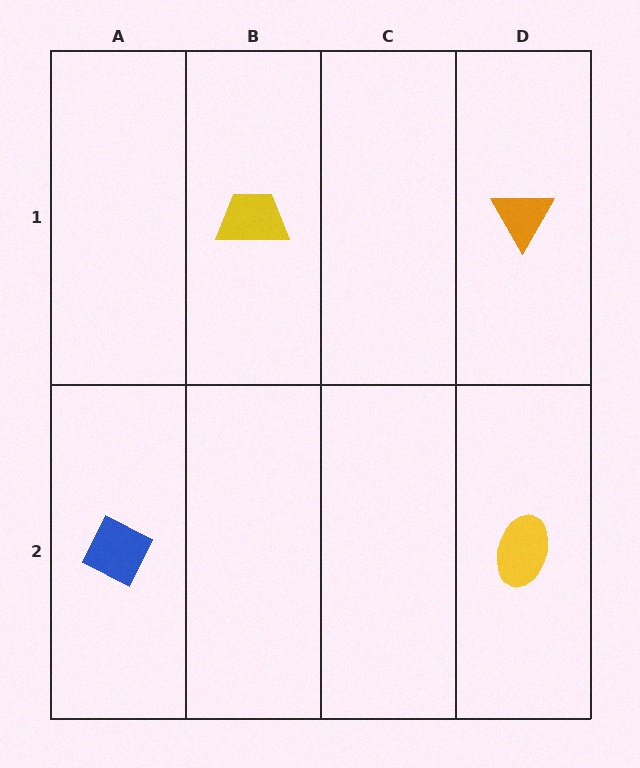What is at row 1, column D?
An orange triangle.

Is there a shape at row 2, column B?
No, that cell is empty.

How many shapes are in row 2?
2 shapes.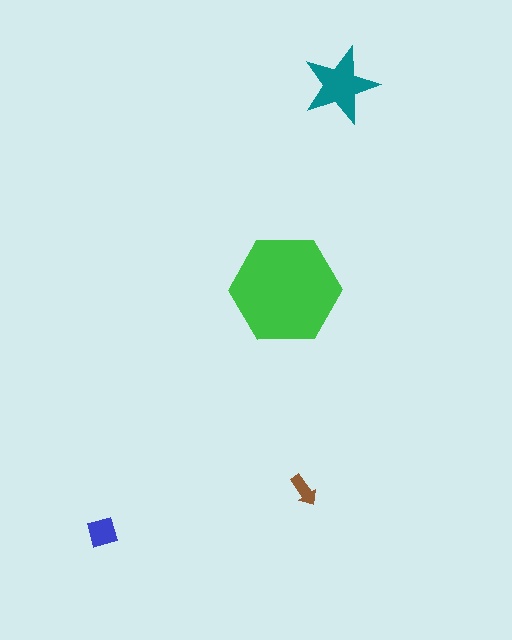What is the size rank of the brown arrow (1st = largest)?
4th.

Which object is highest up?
The teal star is topmost.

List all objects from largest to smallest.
The green hexagon, the teal star, the blue diamond, the brown arrow.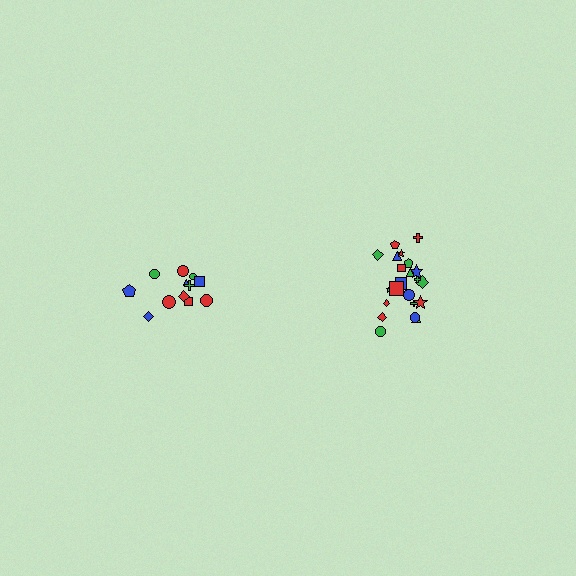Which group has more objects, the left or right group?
The right group.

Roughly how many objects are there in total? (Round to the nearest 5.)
Roughly 35 objects in total.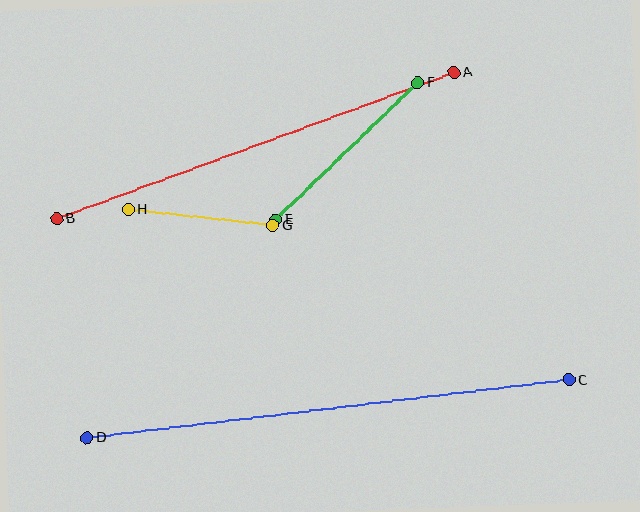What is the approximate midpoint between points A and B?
The midpoint is at approximately (255, 146) pixels.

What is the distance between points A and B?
The distance is approximately 423 pixels.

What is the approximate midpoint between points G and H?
The midpoint is at approximately (200, 217) pixels.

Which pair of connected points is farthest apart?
Points C and D are farthest apart.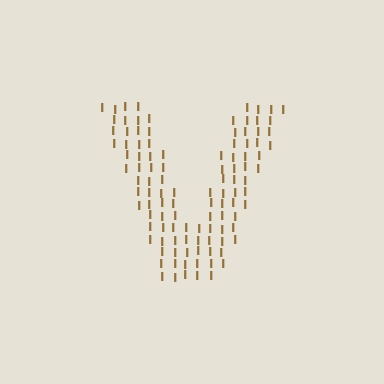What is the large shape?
The large shape is the letter V.